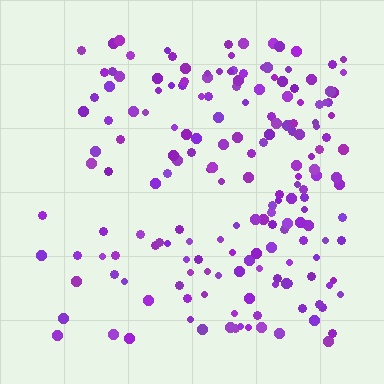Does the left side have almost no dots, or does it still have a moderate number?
Still a moderate number, just noticeably fewer than the right.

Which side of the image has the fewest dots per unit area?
The left.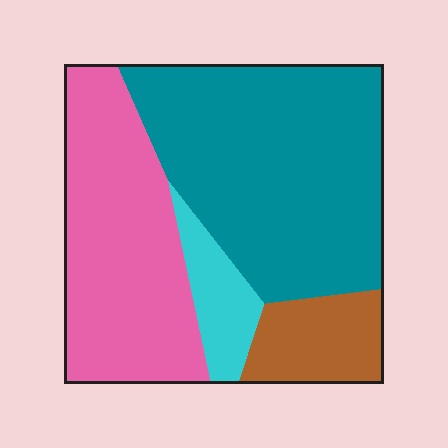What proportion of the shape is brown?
Brown covers about 10% of the shape.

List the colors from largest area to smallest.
From largest to smallest: teal, pink, brown, cyan.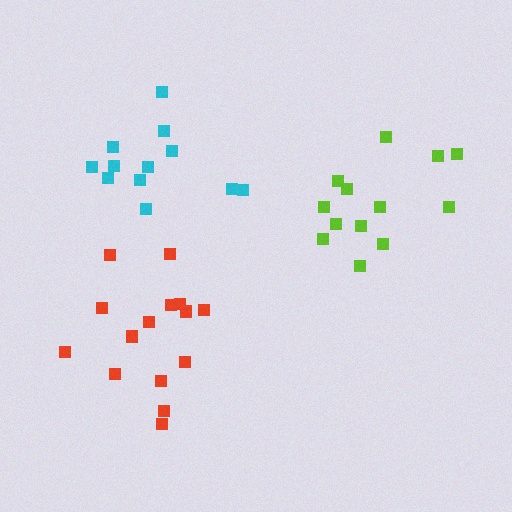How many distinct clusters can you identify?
There are 3 distinct clusters.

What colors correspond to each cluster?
The clusters are colored: lime, red, cyan.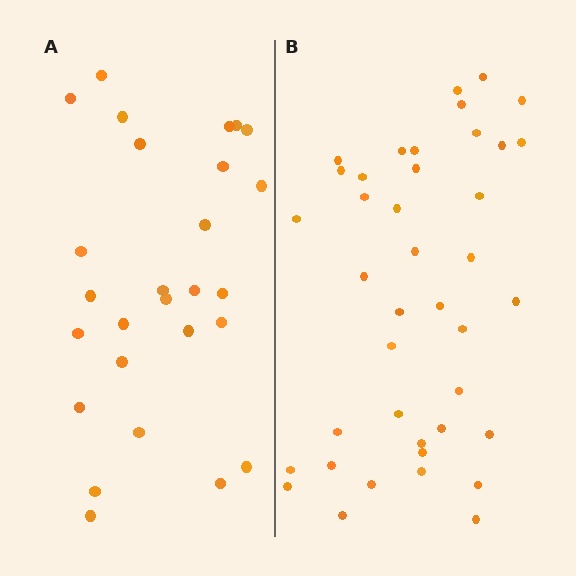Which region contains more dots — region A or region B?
Region B (the right region) has more dots.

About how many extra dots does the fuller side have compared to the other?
Region B has approximately 15 more dots than region A.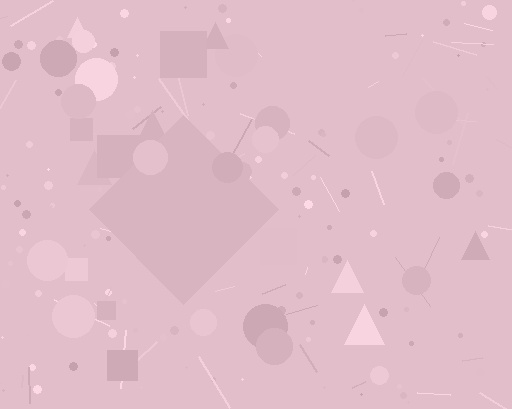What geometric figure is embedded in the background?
A diamond is embedded in the background.